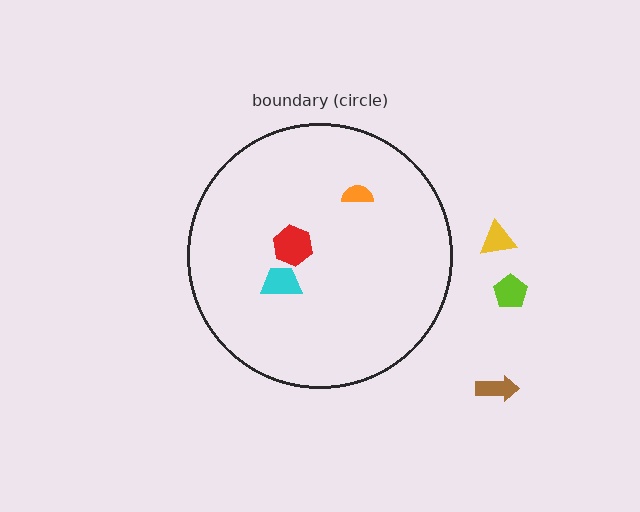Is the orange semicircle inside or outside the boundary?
Inside.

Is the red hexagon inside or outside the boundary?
Inside.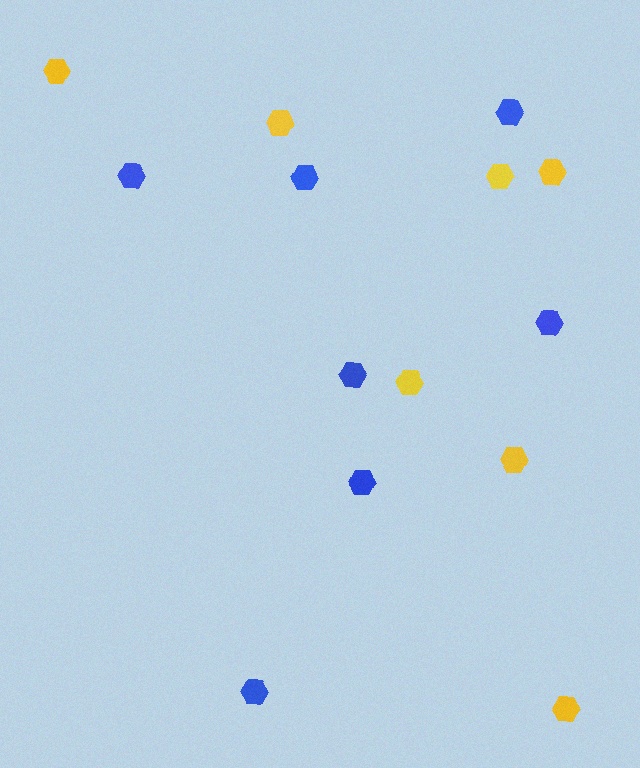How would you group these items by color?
There are 2 groups: one group of yellow hexagons (7) and one group of blue hexagons (7).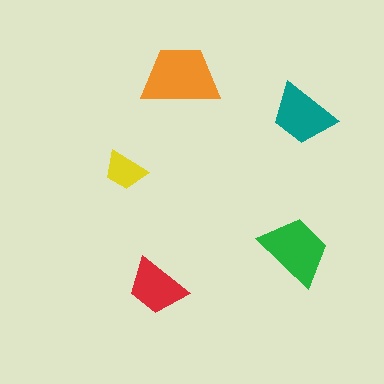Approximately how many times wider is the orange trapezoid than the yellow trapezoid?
About 2 times wider.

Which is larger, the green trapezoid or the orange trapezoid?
The orange one.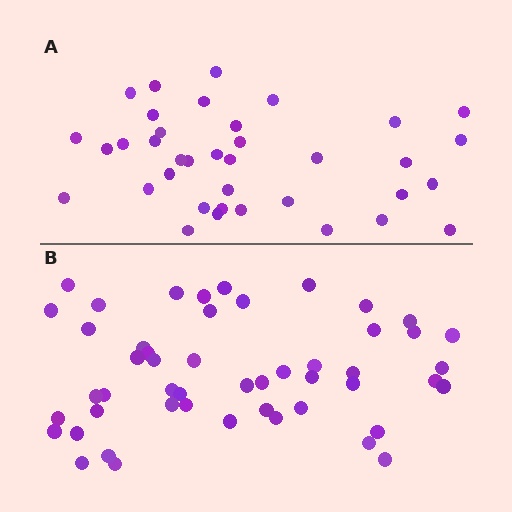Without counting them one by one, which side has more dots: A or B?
Region B (the bottom region) has more dots.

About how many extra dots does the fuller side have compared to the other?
Region B has approximately 15 more dots than region A.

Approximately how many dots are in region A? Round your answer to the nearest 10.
About 40 dots. (The exact count is 37, which rounds to 40.)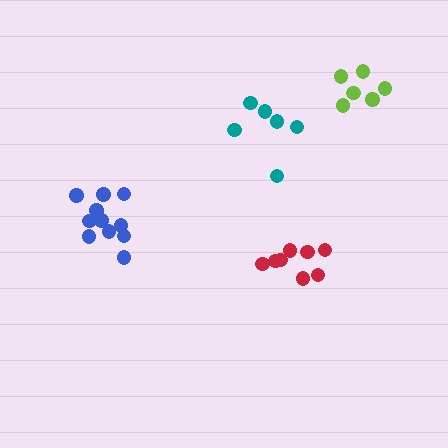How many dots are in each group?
Group 1: 6 dots, Group 2: 11 dots, Group 3: 8 dots, Group 4: 6 dots (31 total).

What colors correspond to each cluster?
The clusters are colored: teal, blue, red, lime.